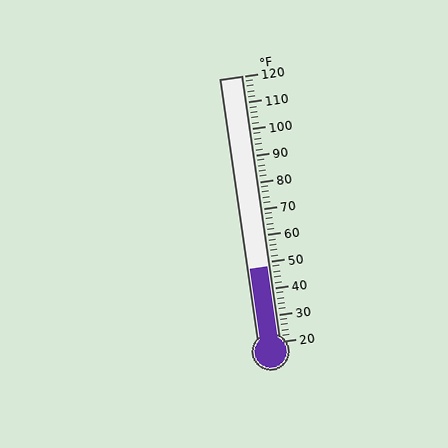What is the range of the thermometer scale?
The thermometer scale ranges from 20°F to 120°F.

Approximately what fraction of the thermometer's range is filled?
The thermometer is filled to approximately 30% of its range.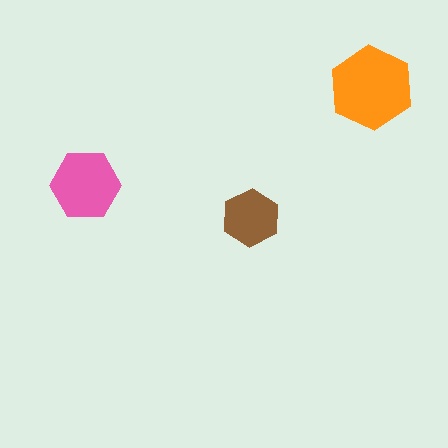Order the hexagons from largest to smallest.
the orange one, the pink one, the brown one.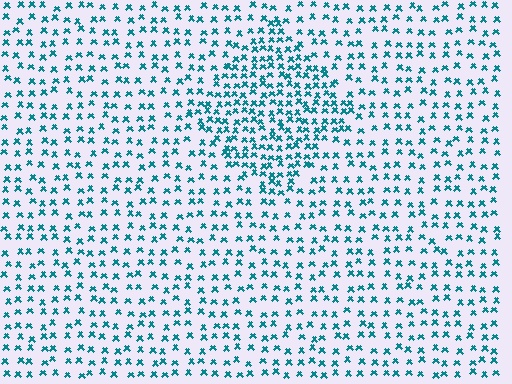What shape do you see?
I see a diamond.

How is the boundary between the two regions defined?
The boundary is defined by a change in element density (approximately 1.9x ratio). All elements are the same color, size, and shape.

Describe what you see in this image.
The image contains small teal elements arranged at two different densities. A diamond-shaped region is visible where the elements are more densely packed than the surrounding area.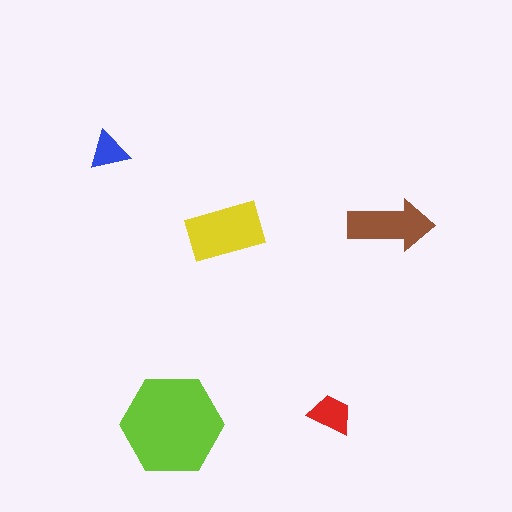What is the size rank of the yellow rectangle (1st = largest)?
2nd.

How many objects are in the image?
There are 5 objects in the image.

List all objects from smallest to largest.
The blue triangle, the red trapezoid, the brown arrow, the yellow rectangle, the lime hexagon.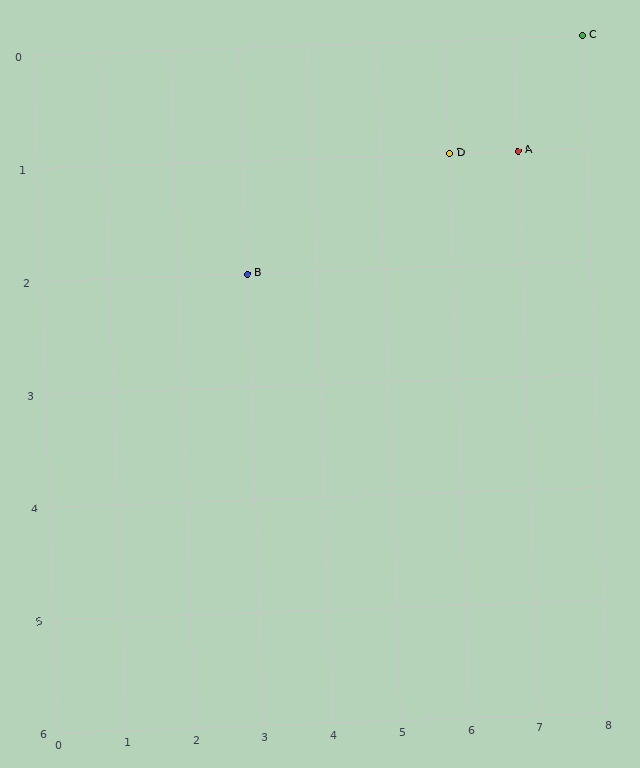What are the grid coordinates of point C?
Point C is at grid coordinates (8, 0).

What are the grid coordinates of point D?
Point D is at grid coordinates (6, 1).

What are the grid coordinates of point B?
Point B is at grid coordinates (3, 2).